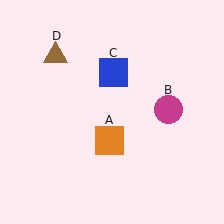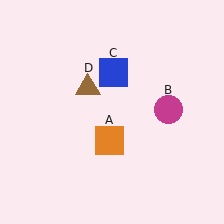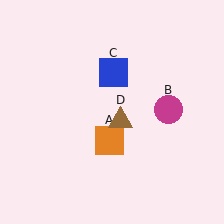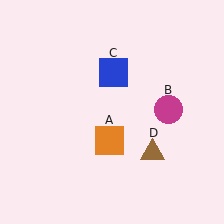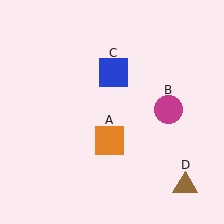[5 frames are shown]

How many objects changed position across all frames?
1 object changed position: brown triangle (object D).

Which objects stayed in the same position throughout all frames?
Orange square (object A) and magenta circle (object B) and blue square (object C) remained stationary.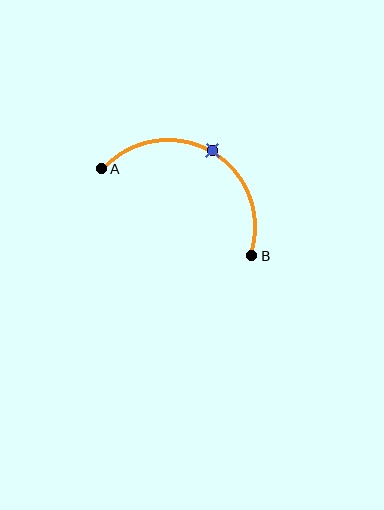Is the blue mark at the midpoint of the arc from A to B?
Yes. The blue mark lies on the arc at equal arc-length from both A and B — it is the arc midpoint.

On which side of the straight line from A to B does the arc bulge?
The arc bulges above the straight line connecting A and B.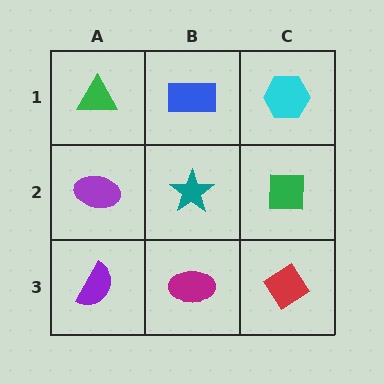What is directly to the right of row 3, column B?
A red diamond.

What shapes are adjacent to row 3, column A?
A purple ellipse (row 2, column A), a magenta ellipse (row 3, column B).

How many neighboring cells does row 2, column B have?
4.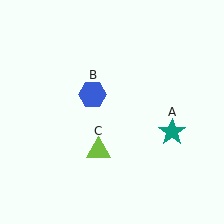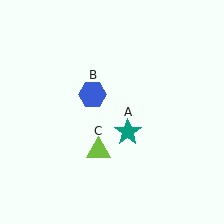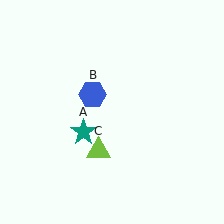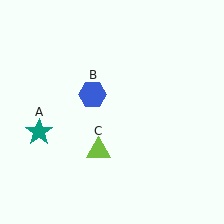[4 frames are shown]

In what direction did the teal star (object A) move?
The teal star (object A) moved left.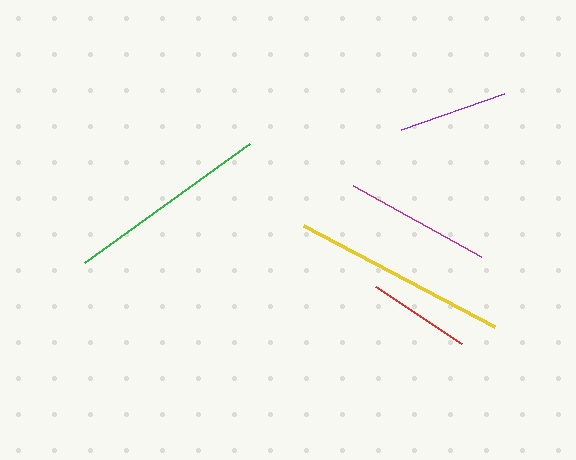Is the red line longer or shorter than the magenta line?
The magenta line is longer than the red line.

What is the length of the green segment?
The green segment is approximately 203 pixels long.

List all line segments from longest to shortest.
From longest to shortest: yellow, green, magenta, purple, red.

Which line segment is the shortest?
The red line is the shortest at approximately 103 pixels.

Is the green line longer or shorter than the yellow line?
The yellow line is longer than the green line.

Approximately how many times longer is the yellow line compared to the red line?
The yellow line is approximately 2.1 times the length of the red line.